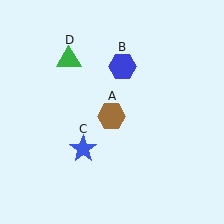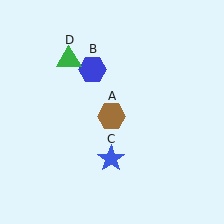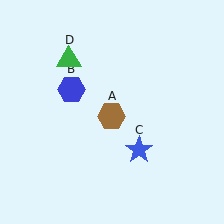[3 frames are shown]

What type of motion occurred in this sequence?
The blue hexagon (object B), blue star (object C) rotated counterclockwise around the center of the scene.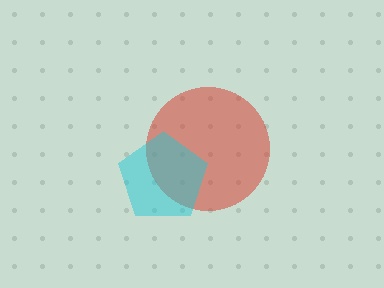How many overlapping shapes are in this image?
There are 2 overlapping shapes in the image.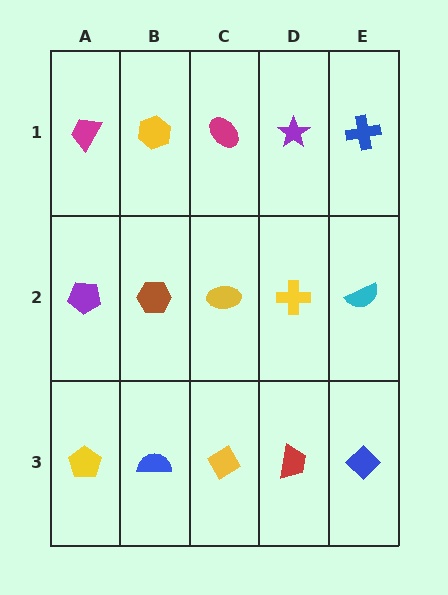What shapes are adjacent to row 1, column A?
A purple pentagon (row 2, column A), a yellow hexagon (row 1, column B).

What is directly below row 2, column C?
A yellow diamond.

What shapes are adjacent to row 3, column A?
A purple pentagon (row 2, column A), a blue semicircle (row 3, column B).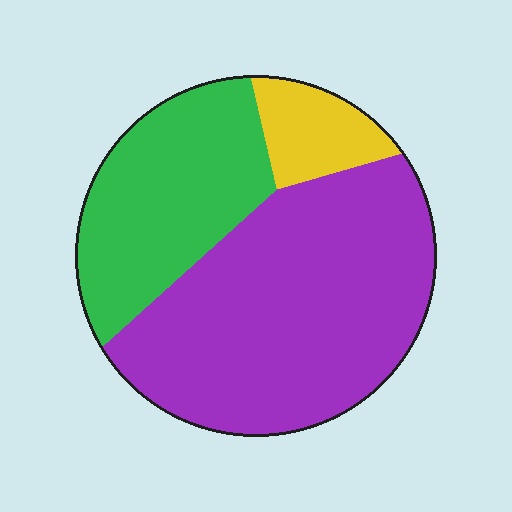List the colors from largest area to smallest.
From largest to smallest: purple, green, yellow.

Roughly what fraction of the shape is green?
Green takes up between a sixth and a third of the shape.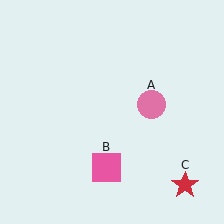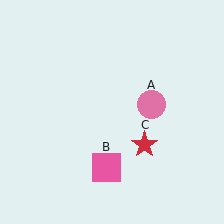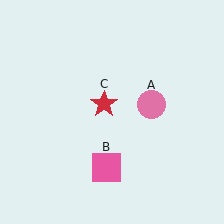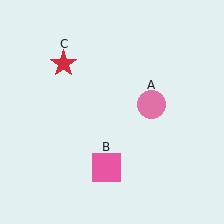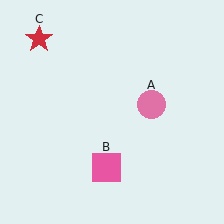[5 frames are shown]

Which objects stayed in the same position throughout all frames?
Pink circle (object A) and pink square (object B) remained stationary.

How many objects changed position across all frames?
1 object changed position: red star (object C).